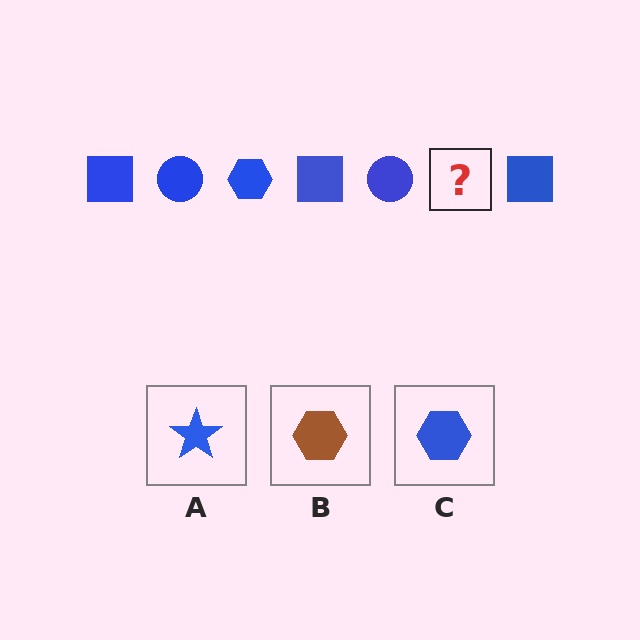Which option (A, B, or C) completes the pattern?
C.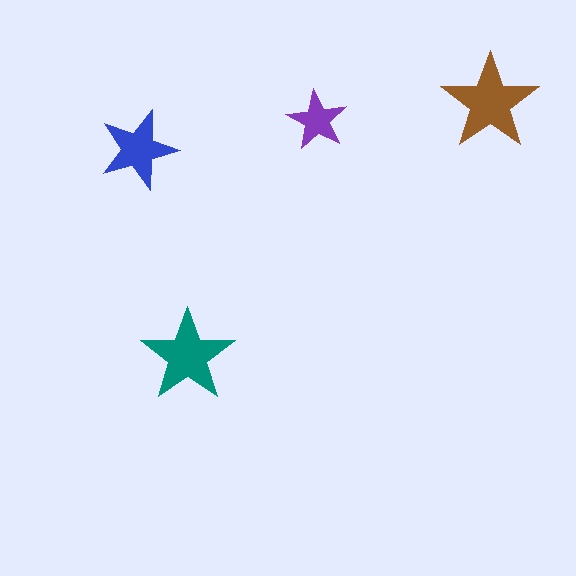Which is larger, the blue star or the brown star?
The brown one.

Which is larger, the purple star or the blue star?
The blue one.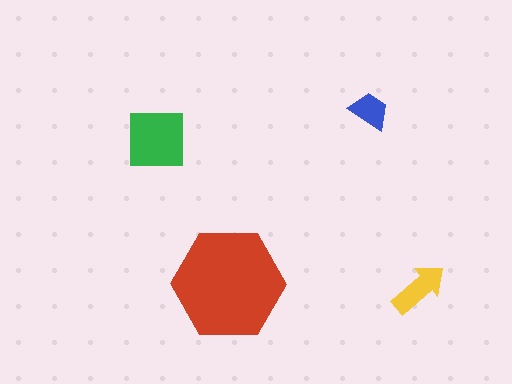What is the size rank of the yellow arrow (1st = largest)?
3rd.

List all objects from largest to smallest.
The red hexagon, the green square, the yellow arrow, the blue trapezoid.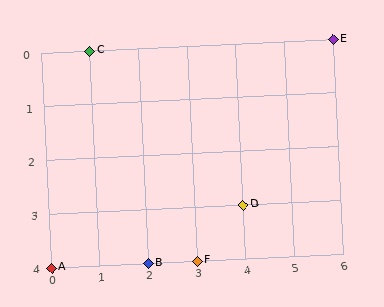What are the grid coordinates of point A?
Point A is at grid coordinates (0, 4).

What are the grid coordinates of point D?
Point D is at grid coordinates (4, 3).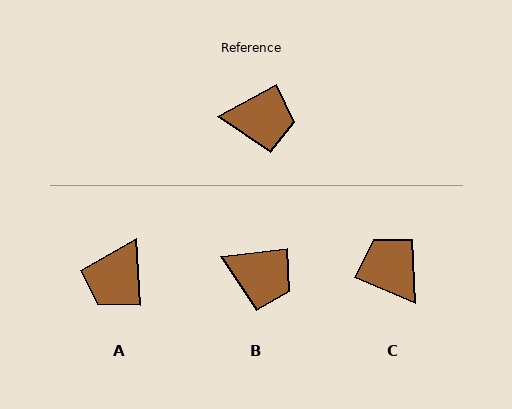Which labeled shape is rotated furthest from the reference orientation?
C, about 127 degrees away.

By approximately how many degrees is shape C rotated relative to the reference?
Approximately 127 degrees counter-clockwise.